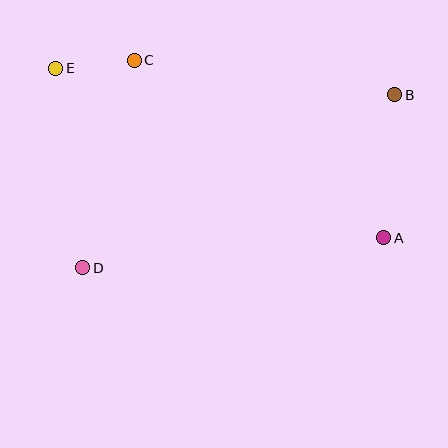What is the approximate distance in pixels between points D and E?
The distance between D and E is approximately 201 pixels.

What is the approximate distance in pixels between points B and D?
The distance between B and D is approximately 357 pixels.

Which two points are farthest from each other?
Points A and E are farthest from each other.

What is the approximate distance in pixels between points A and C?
The distance between A and C is approximately 306 pixels.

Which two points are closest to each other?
Points C and E are closest to each other.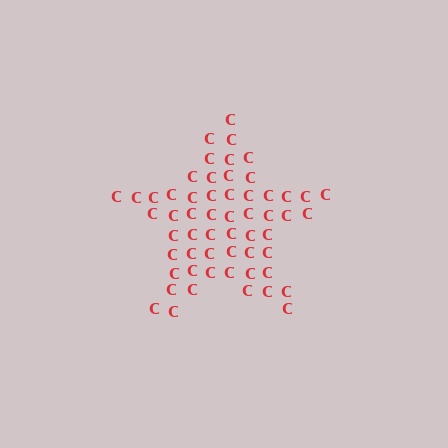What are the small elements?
The small elements are letter C's.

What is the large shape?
The large shape is a star.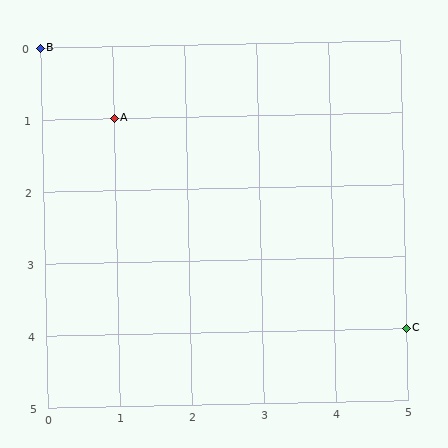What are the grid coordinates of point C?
Point C is at grid coordinates (5, 4).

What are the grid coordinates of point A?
Point A is at grid coordinates (1, 1).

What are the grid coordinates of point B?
Point B is at grid coordinates (0, 0).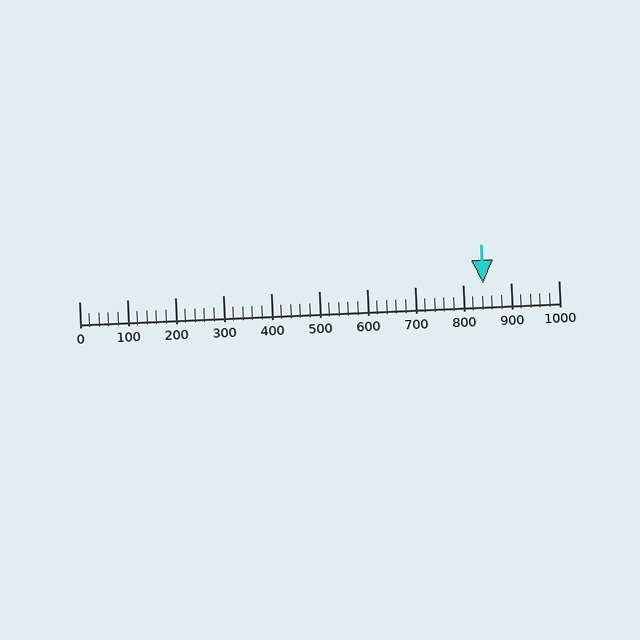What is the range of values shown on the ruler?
The ruler shows values from 0 to 1000.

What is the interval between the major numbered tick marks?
The major tick marks are spaced 100 units apart.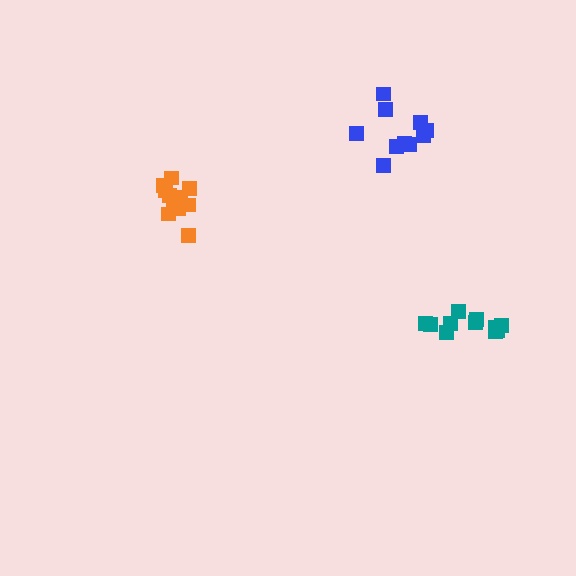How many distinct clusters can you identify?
There are 3 distinct clusters.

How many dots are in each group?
Group 1: 11 dots, Group 2: 10 dots, Group 3: 11 dots (32 total).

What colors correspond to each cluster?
The clusters are colored: teal, blue, orange.